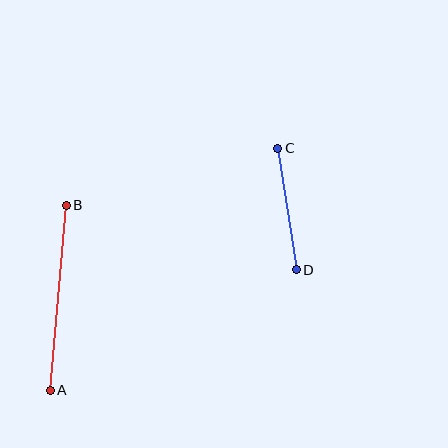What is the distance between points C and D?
The distance is approximately 123 pixels.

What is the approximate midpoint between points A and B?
The midpoint is at approximately (58, 298) pixels.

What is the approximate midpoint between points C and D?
The midpoint is at approximately (287, 209) pixels.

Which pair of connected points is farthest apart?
Points A and B are farthest apart.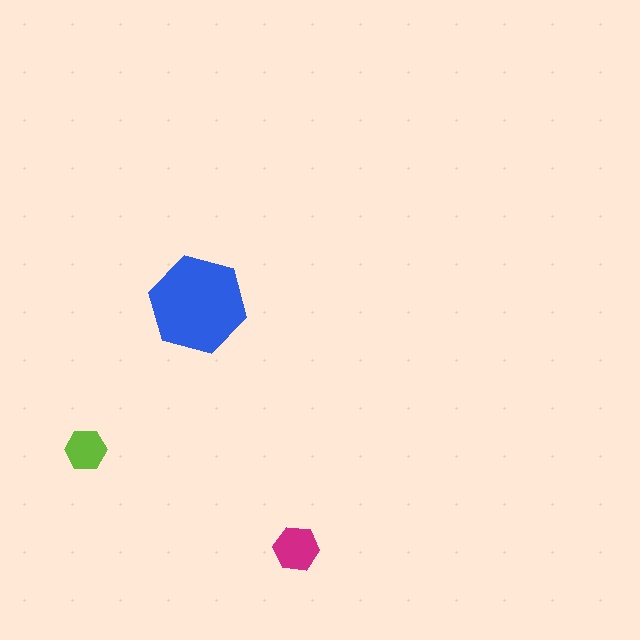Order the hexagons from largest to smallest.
the blue one, the magenta one, the lime one.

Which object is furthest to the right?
The magenta hexagon is rightmost.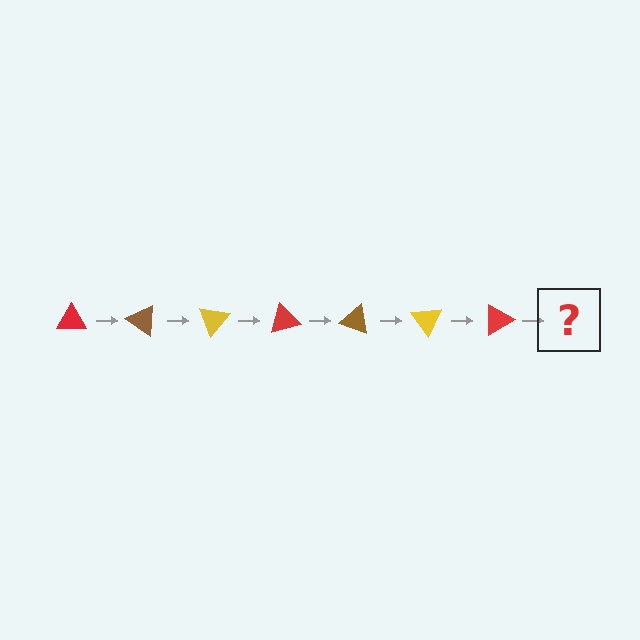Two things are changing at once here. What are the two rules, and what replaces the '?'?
The two rules are that it rotates 35 degrees each step and the color cycles through red, brown, and yellow. The '?' should be a brown triangle, rotated 245 degrees from the start.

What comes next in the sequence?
The next element should be a brown triangle, rotated 245 degrees from the start.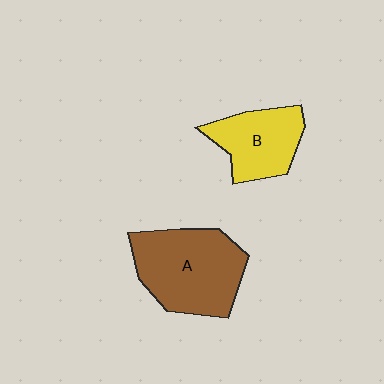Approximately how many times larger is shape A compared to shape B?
Approximately 1.5 times.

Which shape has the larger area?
Shape A (brown).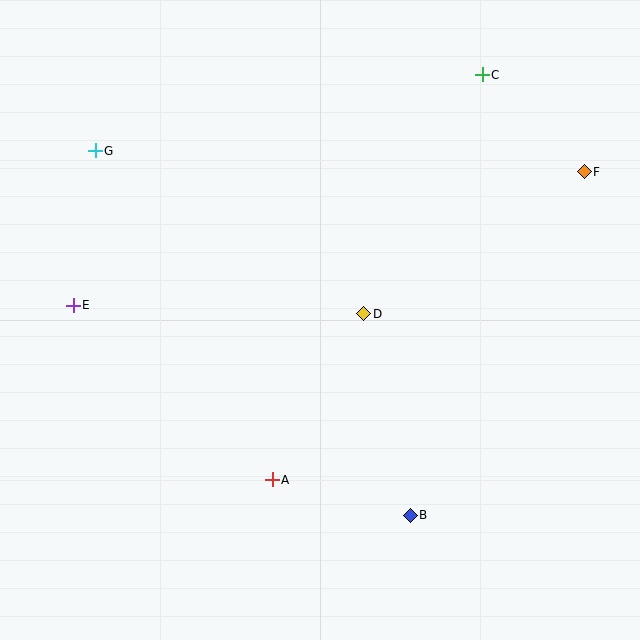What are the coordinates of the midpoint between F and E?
The midpoint between F and E is at (329, 238).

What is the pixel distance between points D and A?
The distance between D and A is 190 pixels.